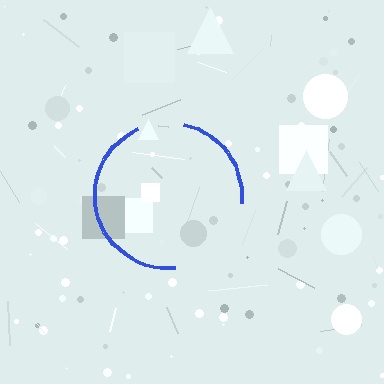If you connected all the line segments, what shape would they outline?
They would outline a circle.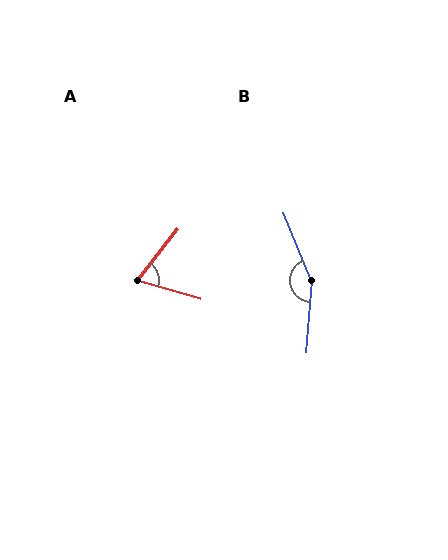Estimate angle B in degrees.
Approximately 153 degrees.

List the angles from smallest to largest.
A (68°), B (153°).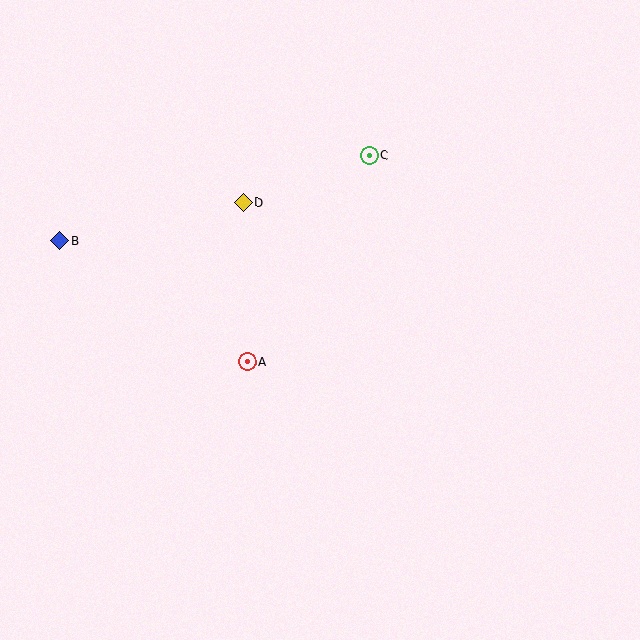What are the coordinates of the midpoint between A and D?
The midpoint between A and D is at (245, 282).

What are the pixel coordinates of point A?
Point A is at (247, 362).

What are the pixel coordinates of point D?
Point D is at (243, 202).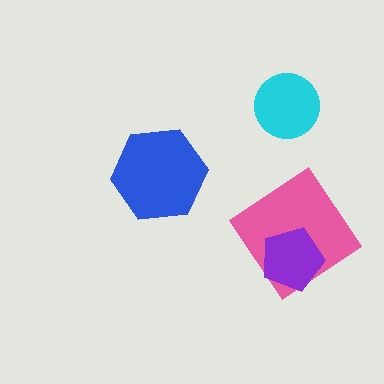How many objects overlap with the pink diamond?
1 object overlaps with the pink diamond.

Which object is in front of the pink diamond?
The purple pentagon is in front of the pink diamond.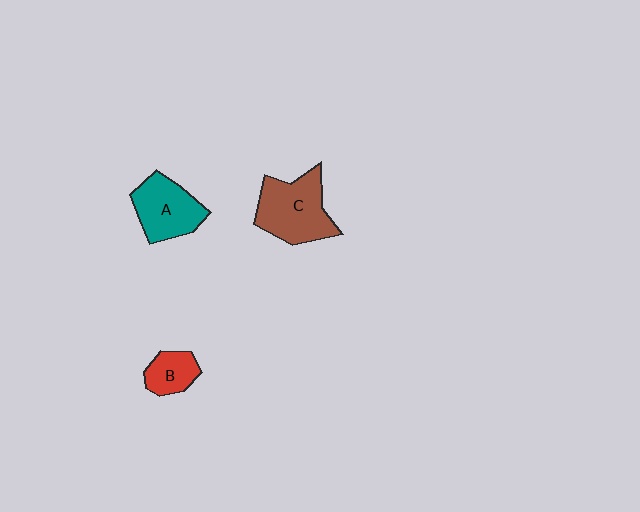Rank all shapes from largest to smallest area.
From largest to smallest: C (brown), A (teal), B (red).